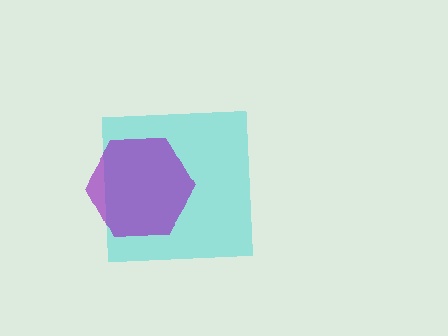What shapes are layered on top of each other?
The layered shapes are: a cyan square, a purple hexagon.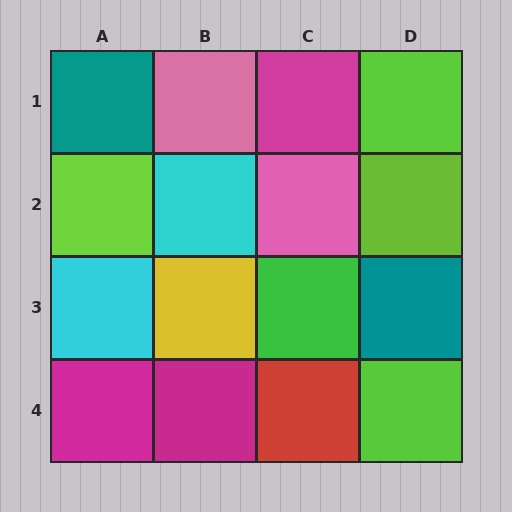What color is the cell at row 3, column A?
Cyan.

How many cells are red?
1 cell is red.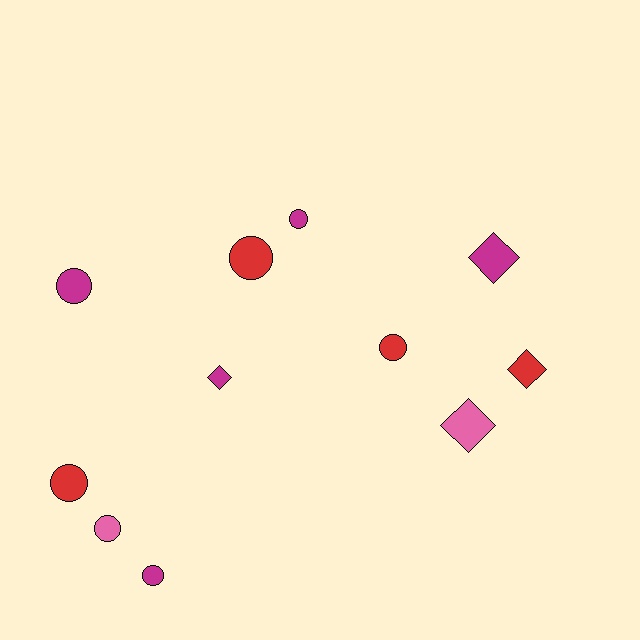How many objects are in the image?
There are 11 objects.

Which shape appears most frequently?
Circle, with 7 objects.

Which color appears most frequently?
Magenta, with 5 objects.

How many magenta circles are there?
There are 3 magenta circles.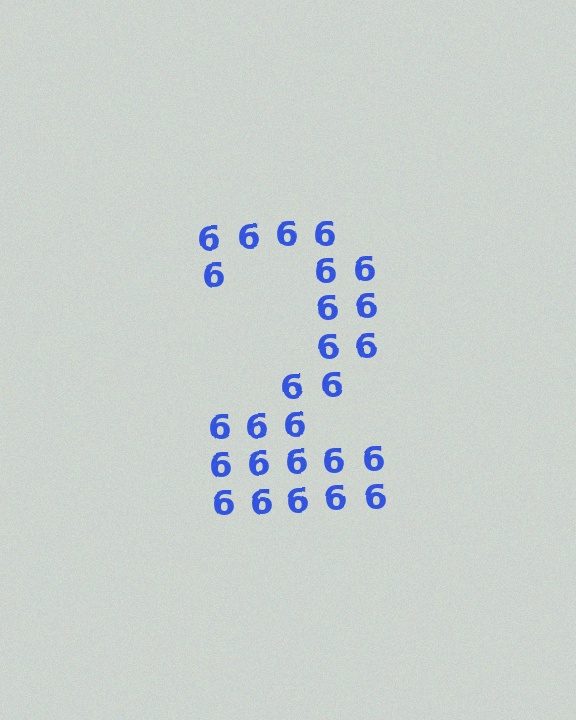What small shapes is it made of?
It is made of small digit 6's.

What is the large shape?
The large shape is the digit 2.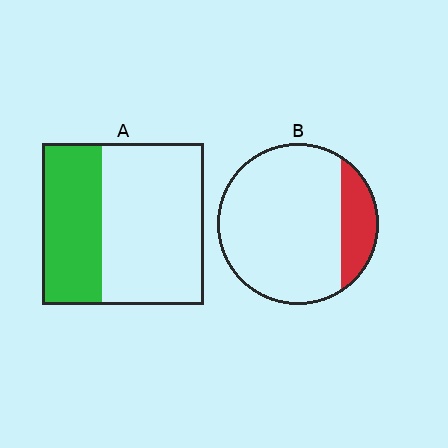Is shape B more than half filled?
No.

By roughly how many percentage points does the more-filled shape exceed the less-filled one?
By roughly 20 percentage points (A over B).